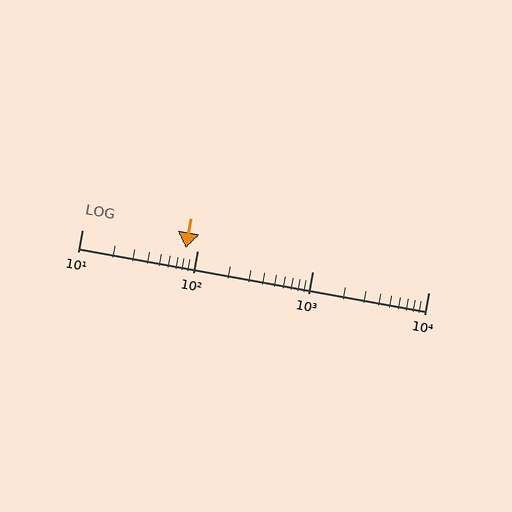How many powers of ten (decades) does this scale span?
The scale spans 3 decades, from 10 to 10000.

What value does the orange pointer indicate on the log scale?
The pointer indicates approximately 80.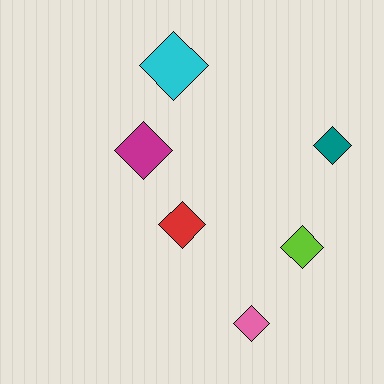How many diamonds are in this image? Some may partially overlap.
There are 6 diamonds.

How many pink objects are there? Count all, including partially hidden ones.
There is 1 pink object.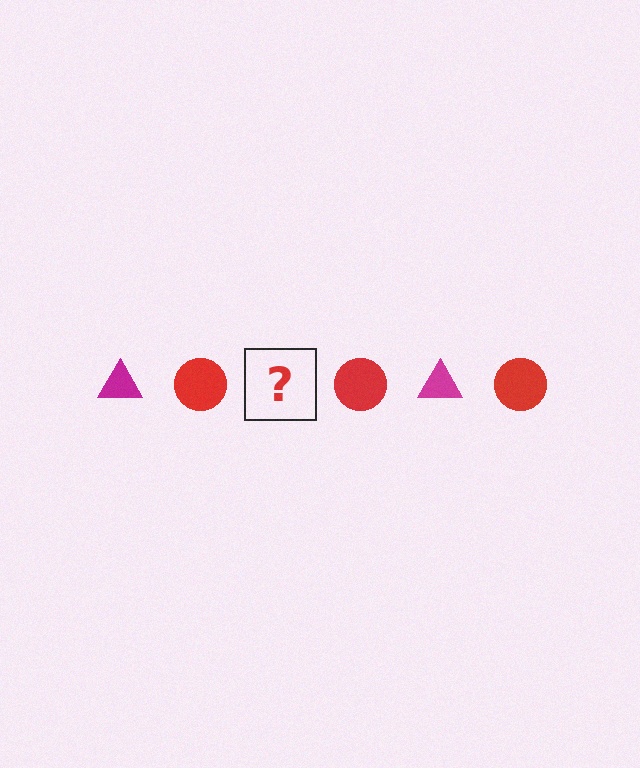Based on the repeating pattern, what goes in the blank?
The blank should be a magenta triangle.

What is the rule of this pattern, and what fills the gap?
The rule is that the pattern alternates between magenta triangle and red circle. The gap should be filled with a magenta triangle.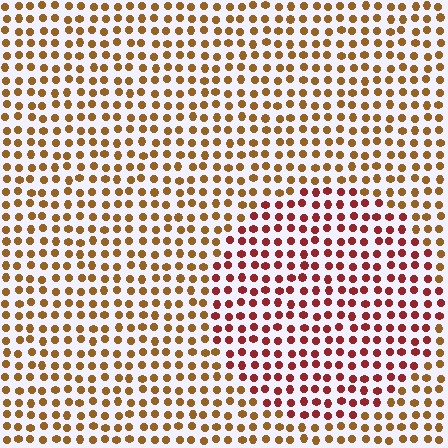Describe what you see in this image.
The image is filled with small brown elements in a uniform arrangement. A circle-shaped region is visible where the elements are tinted to a slightly different hue, forming a subtle color boundary.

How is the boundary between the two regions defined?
The boundary is defined purely by a slight shift in hue (about 38 degrees). Spacing, size, and orientation are identical on both sides.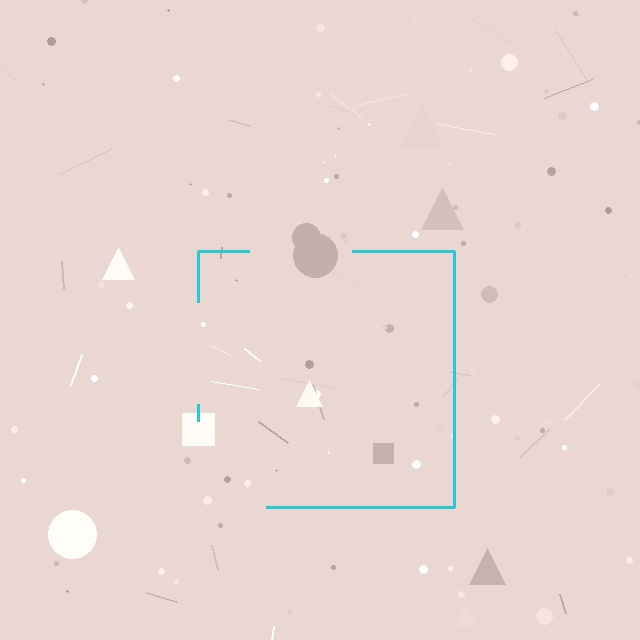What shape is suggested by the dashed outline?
The dashed outline suggests a square.